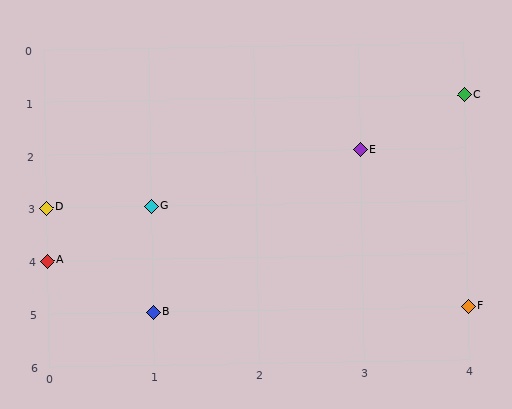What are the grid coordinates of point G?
Point G is at grid coordinates (1, 3).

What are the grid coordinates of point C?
Point C is at grid coordinates (4, 1).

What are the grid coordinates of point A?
Point A is at grid coordinates (0, 4).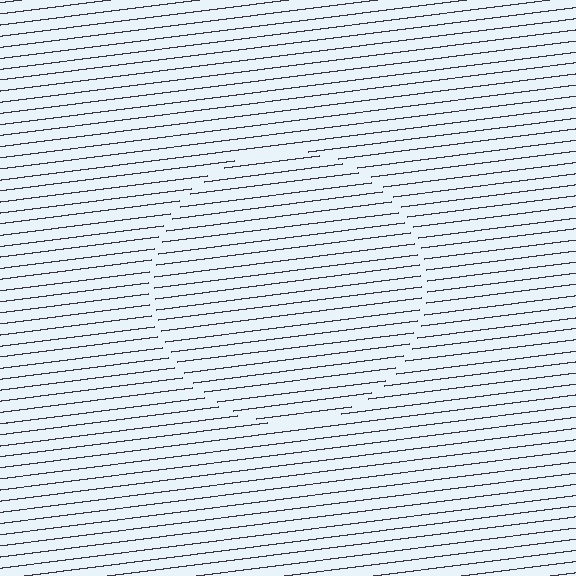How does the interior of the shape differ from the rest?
The interior of the shape contains the same grating, shifted by half a period — the contour is defined by the phase discontinuity where line-ends from the inner and outer gratings abut.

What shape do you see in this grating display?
An illusory circle. The interior of the shape contains the same grating, shifted by half a period — the contour is defined by the phase discontinuity where line-ends from the inner and outer gratings abut.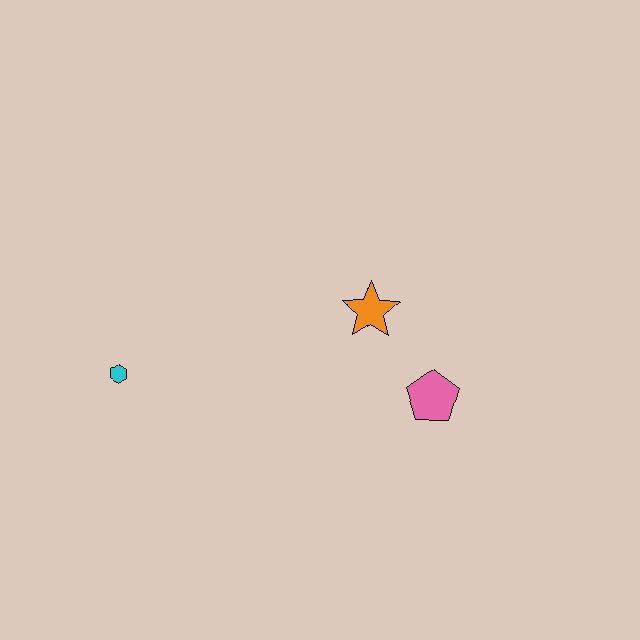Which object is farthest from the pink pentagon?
The cyan hexagon is farthest from the pink pentagon.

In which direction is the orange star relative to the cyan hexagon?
The orange star is to the right of the cyan hexagon.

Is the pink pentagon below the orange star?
Yes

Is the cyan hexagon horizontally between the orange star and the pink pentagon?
No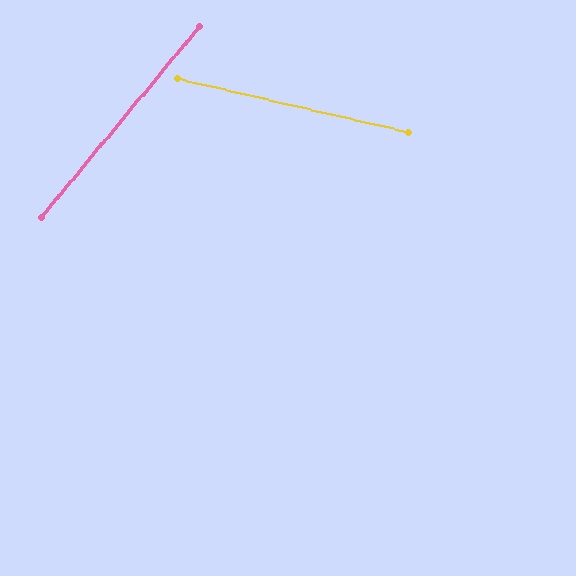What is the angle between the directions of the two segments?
Approximately 63 degrees.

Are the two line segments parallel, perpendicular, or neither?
Neither parallel nor perpendicular — they differ by about 63°.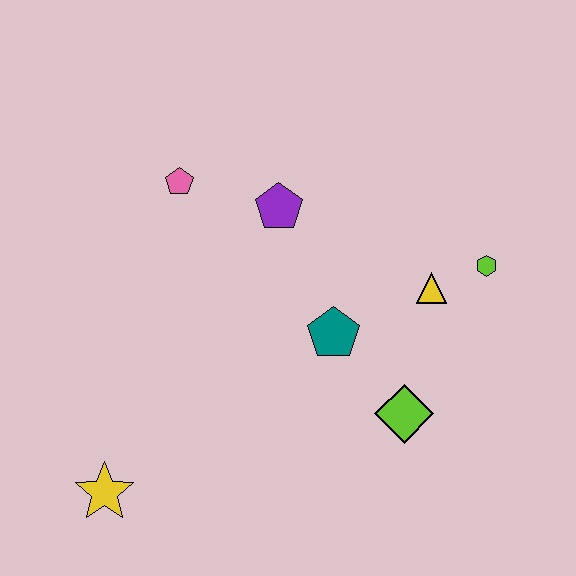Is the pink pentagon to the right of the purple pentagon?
No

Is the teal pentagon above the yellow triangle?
No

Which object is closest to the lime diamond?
The teal pentagon is closest to the lime diamond.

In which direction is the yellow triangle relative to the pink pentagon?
The yellow triangle is to the right of the pink pentagon.